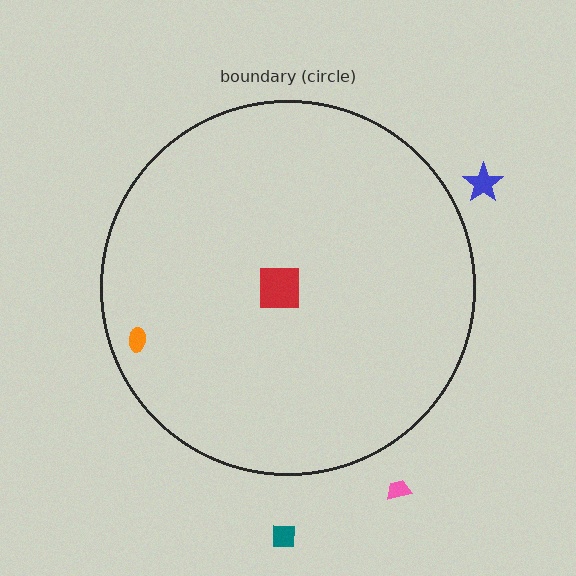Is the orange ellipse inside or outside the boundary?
Inside.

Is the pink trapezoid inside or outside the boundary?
Outside.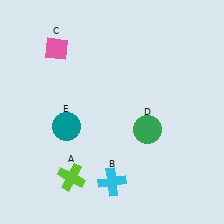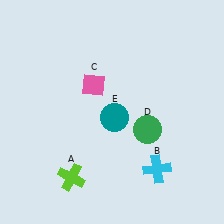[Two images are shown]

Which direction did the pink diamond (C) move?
The pink diamond (C) moved right.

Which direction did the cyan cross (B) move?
The cyan cross (B) moved right.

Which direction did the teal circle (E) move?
The teal circle (E) moved right.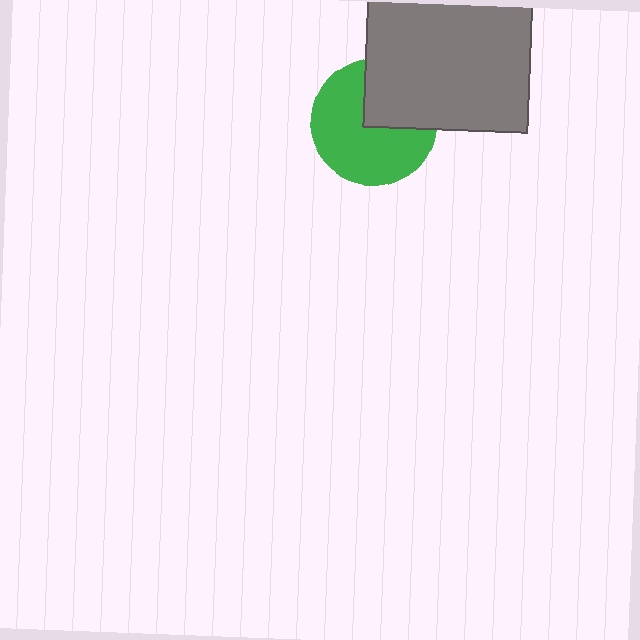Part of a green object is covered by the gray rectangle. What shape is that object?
It is a circle.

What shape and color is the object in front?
The object in front is a gray rectangle.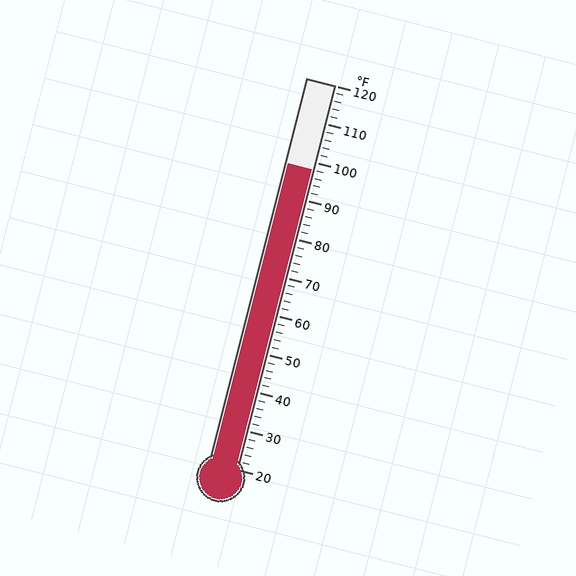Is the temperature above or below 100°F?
The temperature is below 100°F.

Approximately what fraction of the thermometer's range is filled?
The thermometer is filled to approximately 80% of its range.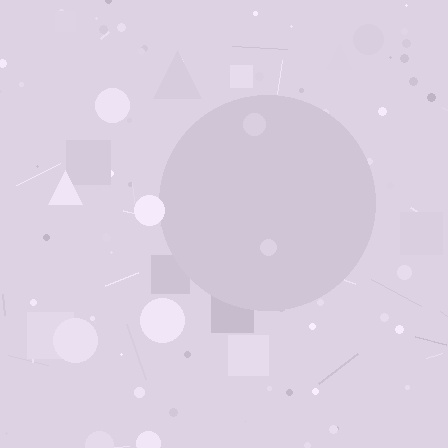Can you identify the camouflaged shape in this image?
The camouflaged shape is a circle.